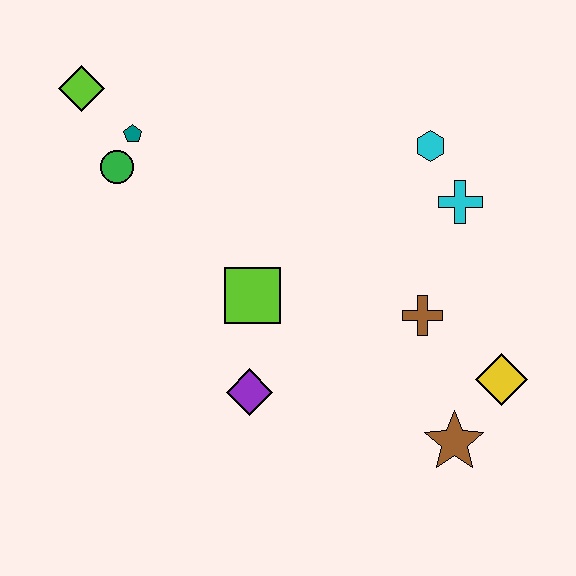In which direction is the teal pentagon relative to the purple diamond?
The teal pentagon is above the purple diamond.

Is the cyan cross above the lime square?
Yes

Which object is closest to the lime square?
The purple diamond is closest to the lime square.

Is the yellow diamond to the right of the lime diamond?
Yes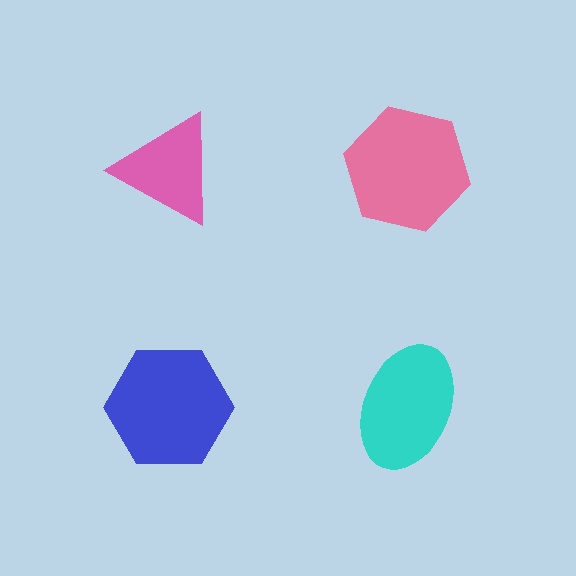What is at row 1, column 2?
A pink hexagon.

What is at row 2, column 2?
A cyan ellipse.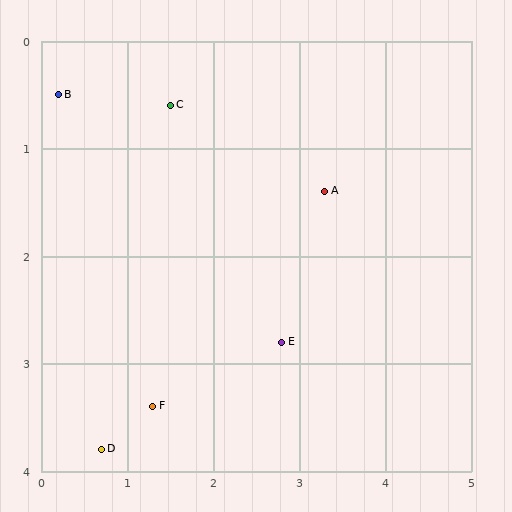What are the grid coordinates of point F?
Point F is at approximately (1.3, 3.4).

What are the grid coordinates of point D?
Point D is at approximately (0.7, 3.8).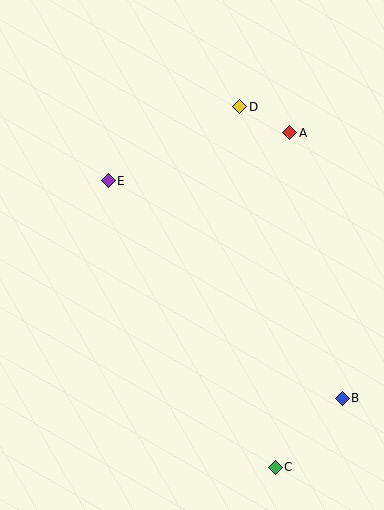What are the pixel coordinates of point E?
Point E is at (108, 181).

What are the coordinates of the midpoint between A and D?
The midpoint between A and D is at (265, 120).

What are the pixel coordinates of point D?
Point D is at (240, 107).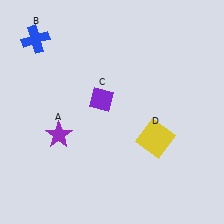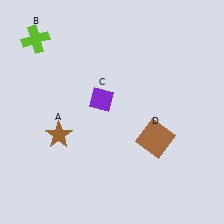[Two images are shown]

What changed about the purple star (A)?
In Image 1, A is purple. In Image 2, it changed to brown.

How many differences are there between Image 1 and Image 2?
There are 3 differences between the two images.